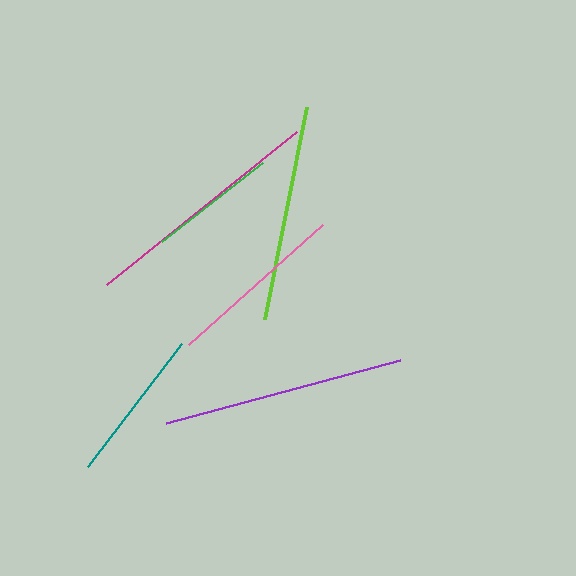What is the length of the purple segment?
The purple segment is approximately 243 pixels long.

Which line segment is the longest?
The magenta line is the longest at approximately 244 pixels.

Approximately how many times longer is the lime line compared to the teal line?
The lime line is approximately 1.4 times the length of the teal line.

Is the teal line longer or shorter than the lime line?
The lime line is longer than the teal line.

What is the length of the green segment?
The green segment is approximately 128 pixels long.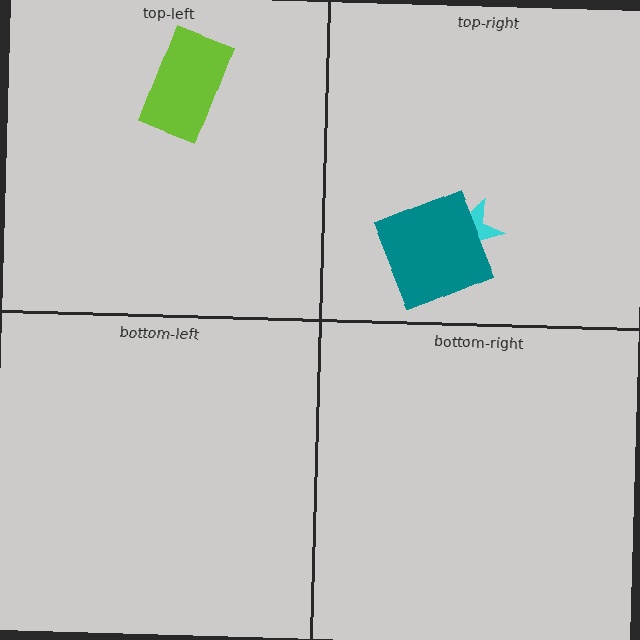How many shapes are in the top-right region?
2.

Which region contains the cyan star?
The top-right region.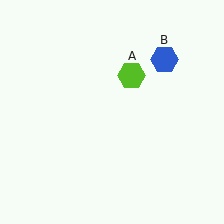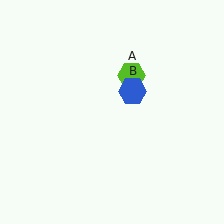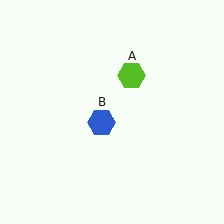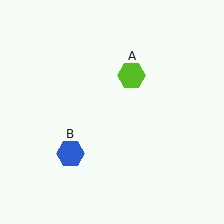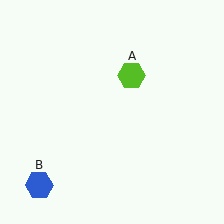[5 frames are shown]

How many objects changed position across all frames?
1 object changed position: blue hexagon (object B).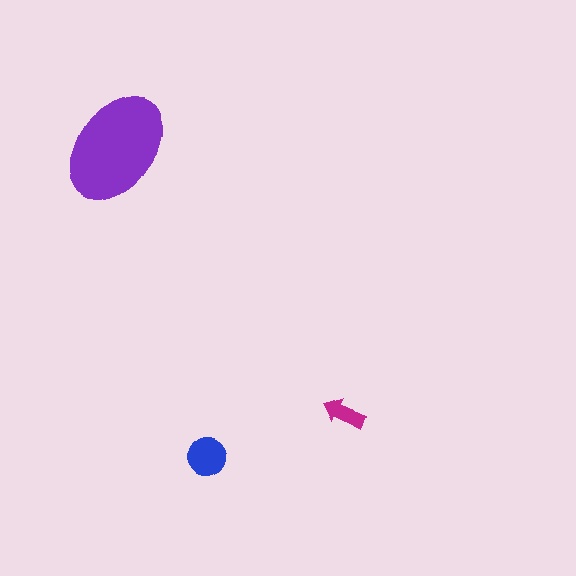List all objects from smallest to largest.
The magenta arrow, the blue circle, the purple ellipse.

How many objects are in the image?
There are 3 objects in the image.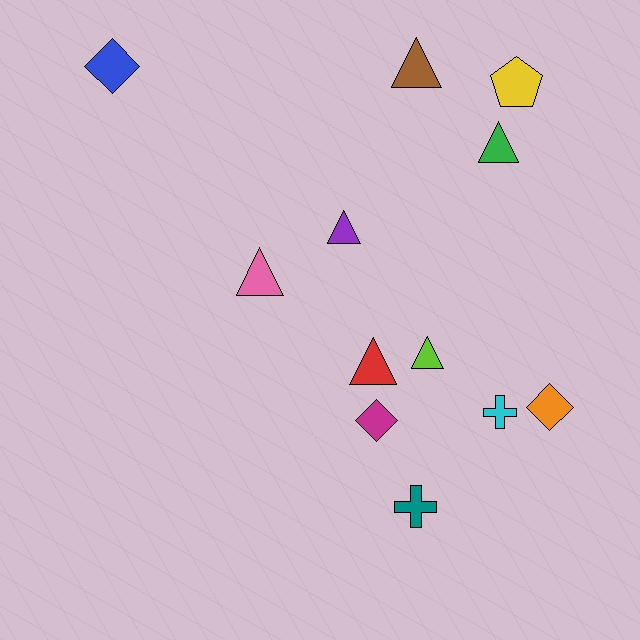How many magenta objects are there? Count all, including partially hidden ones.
There is 1 magenta object.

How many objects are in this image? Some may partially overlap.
There are 12 objects.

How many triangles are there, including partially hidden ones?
There are 6 triangles.